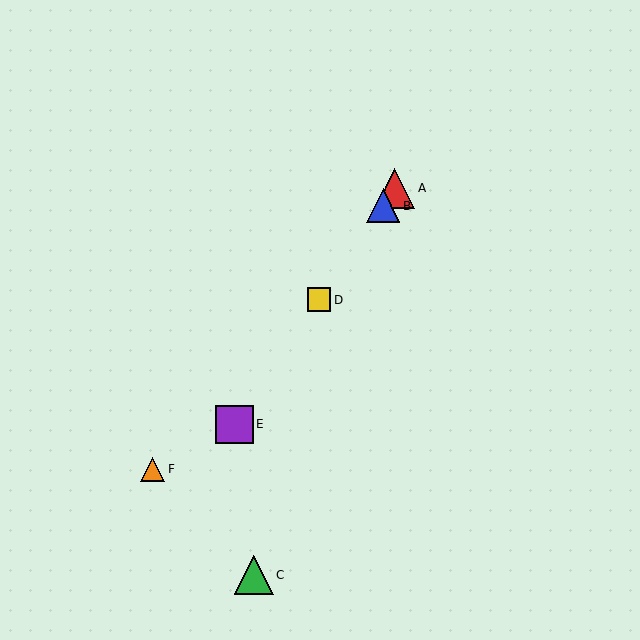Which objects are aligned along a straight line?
Objects A, B, D, E are aligned along a straight line.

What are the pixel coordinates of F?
Object F is at (153, 469).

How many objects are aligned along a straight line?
4 objects (A, B, D, E) are aligned along a straight line.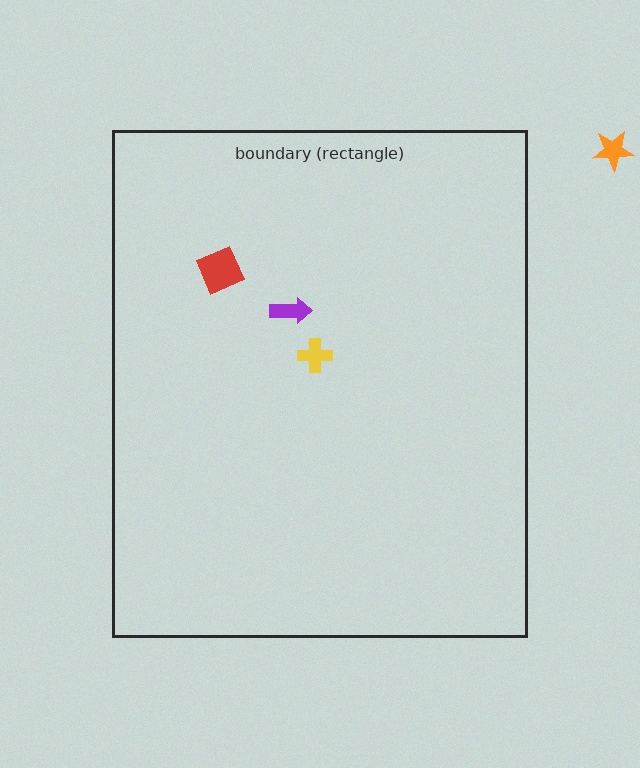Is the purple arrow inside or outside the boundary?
Inside.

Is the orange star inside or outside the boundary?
Outside.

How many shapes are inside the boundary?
3 inside, 1 outside.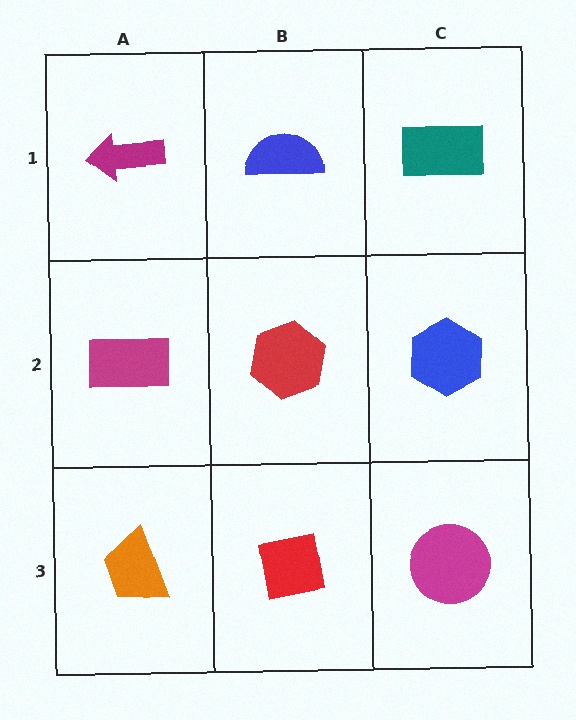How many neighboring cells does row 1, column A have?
2.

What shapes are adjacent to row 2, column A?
A magenta arrow (row 1, column A), an orange trapezoid (row 3, column A), a red hexagon (row 2, column B).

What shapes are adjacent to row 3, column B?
A red hexagon (row 2, column B), an orange trapezoid (row 3, column A), a magenta circle (row 3, column C).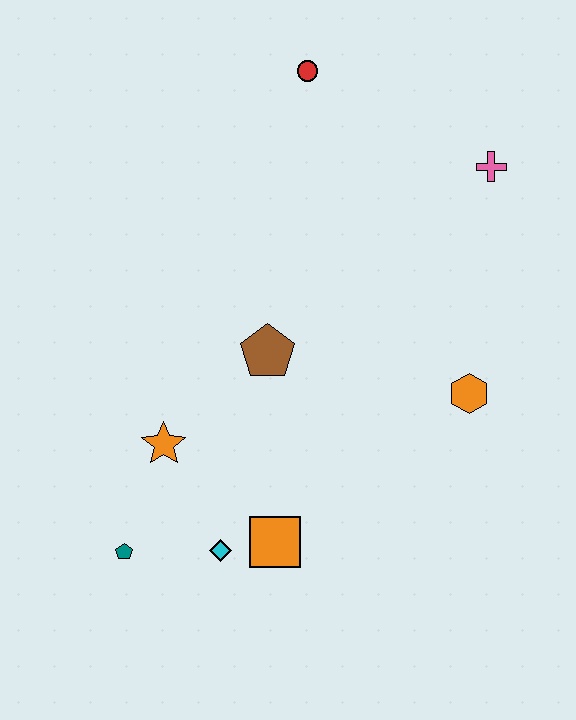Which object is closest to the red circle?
The pink cross is closest to the red circle.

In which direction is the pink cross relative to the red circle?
The pink cross is to the right of the red circle.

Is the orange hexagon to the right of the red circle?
Yes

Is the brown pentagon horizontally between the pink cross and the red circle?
No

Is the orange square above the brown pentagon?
No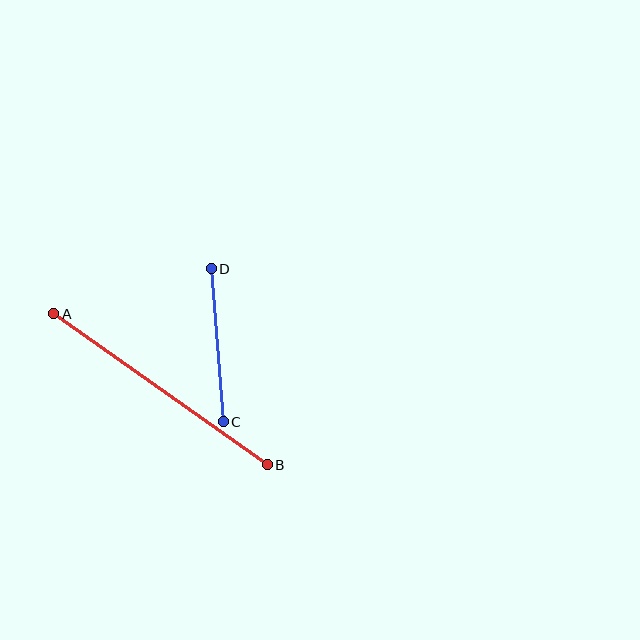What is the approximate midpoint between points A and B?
The midpoint is at approximately (160, 389) pixels.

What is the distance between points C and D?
The distance is approximately 154 pixels.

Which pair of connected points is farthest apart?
Points A and B are farthest apart.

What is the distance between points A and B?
The distance is approximately 262 pixels.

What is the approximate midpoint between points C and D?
The midpoint is at approximately (217, 345) pixels.